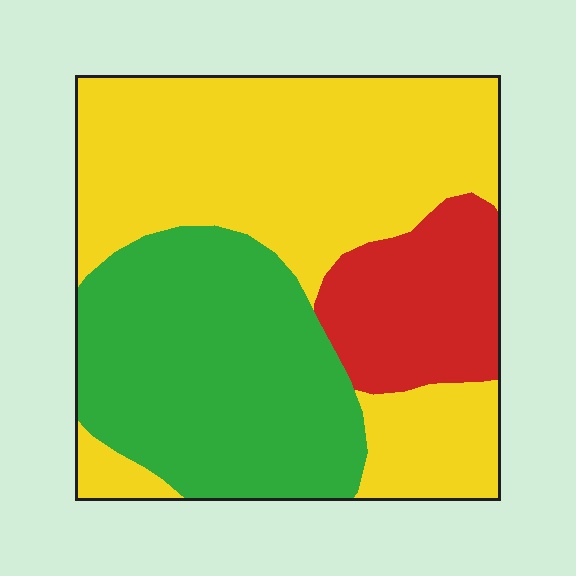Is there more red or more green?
Green.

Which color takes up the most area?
Yellow, at roughly 50%.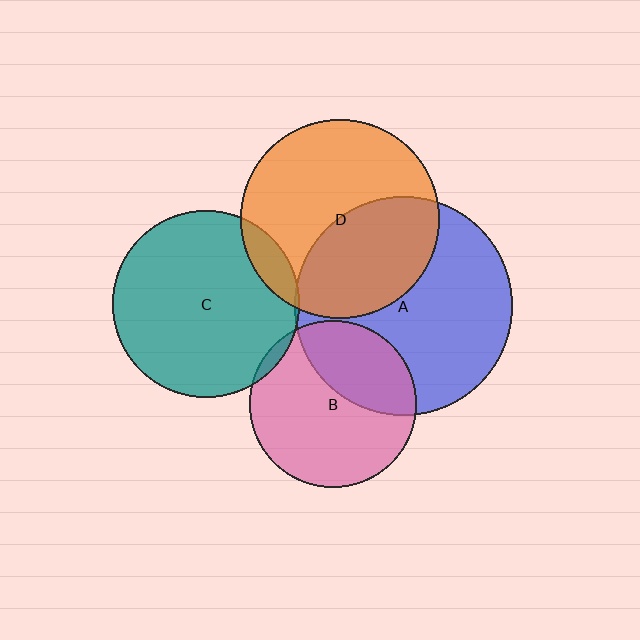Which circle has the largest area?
Circle A (blue).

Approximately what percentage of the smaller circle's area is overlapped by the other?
Approximately 40%.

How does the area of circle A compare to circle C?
Approximately 1.4 times.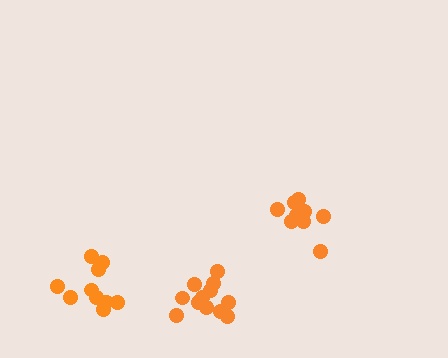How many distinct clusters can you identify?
There are 3 distinct clusters.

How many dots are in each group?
Group 1: 9 dots, Group 2: 10 dots, Group 3: 12 dots (31 total).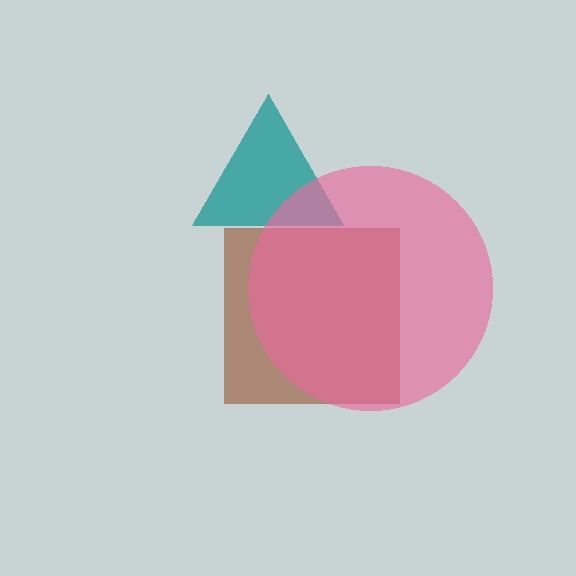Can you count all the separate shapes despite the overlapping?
Yes, there are 3 separate shapes.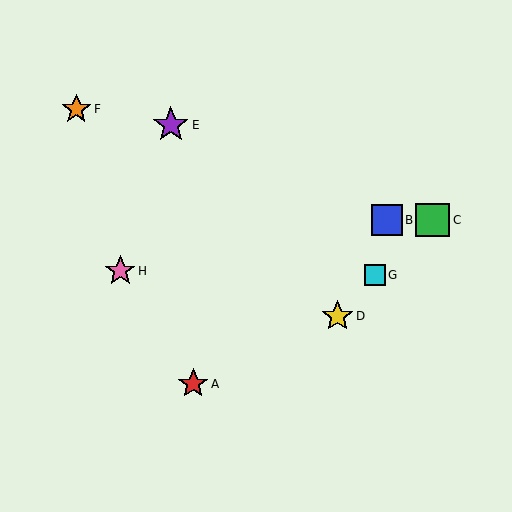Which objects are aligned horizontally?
Objects B, C are aligned horizontally.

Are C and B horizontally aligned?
Yes, both are at y≈220.